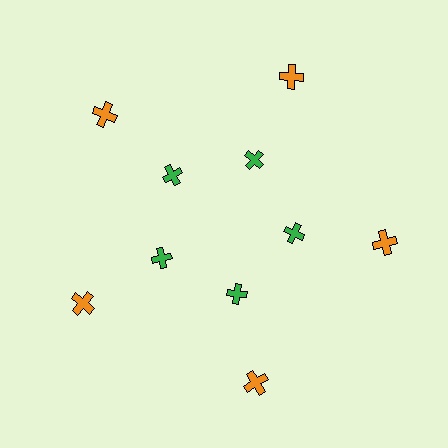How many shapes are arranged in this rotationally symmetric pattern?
There are 10 shapes, arranged in 5 groups of 2.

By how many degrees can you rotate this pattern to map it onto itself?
The pattern maps onto itself every 72 degrees of rotation.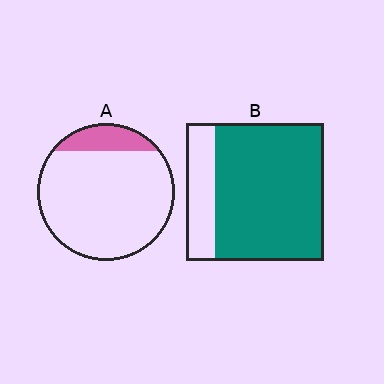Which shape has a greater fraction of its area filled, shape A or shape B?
Shape B.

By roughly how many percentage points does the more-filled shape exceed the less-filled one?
By roughly 65 percentage points (B over A).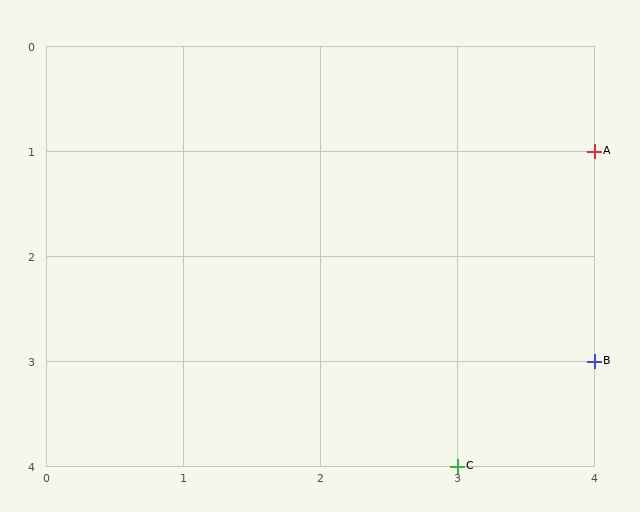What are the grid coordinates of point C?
Point C is at grid coordinates (3, 4).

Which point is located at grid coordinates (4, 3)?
Point B is at (4, 3).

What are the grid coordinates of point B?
Point B is at grid coordinates (4, 3).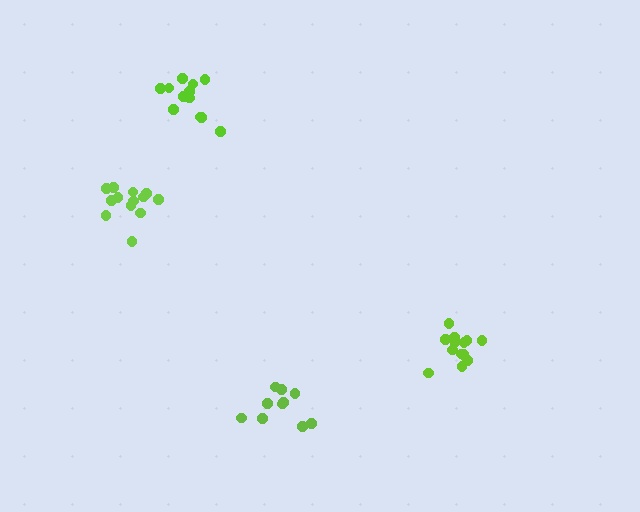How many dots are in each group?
Group 1: 13 dots, Group 2: 13 dots, Group 3: 10 dots, Group 4: 12 dots (48 total).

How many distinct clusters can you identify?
There are 4 distinct clusters.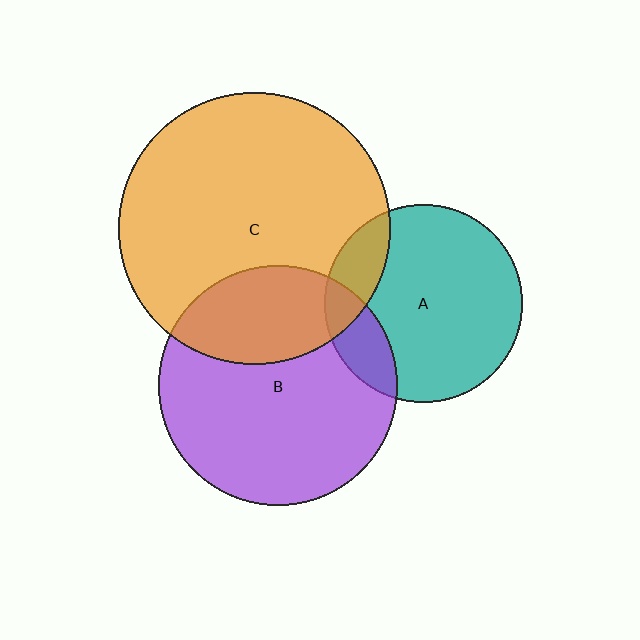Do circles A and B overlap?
Yes.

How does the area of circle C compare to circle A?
Approximately 1.9 times.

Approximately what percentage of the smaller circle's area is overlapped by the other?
Approximately 15%.